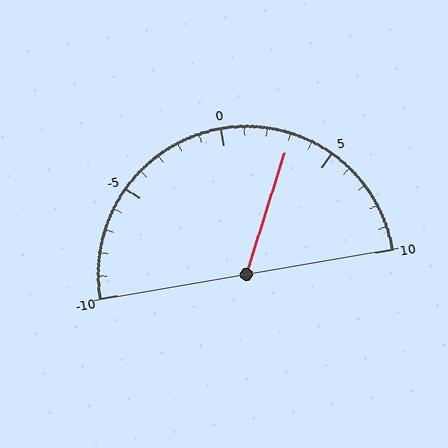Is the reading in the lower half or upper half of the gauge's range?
The reading is in the upper half of the range (-10 to 10).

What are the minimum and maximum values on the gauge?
The gauge ranges from -10 to 10.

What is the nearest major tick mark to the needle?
The nearest major tick mark is 5.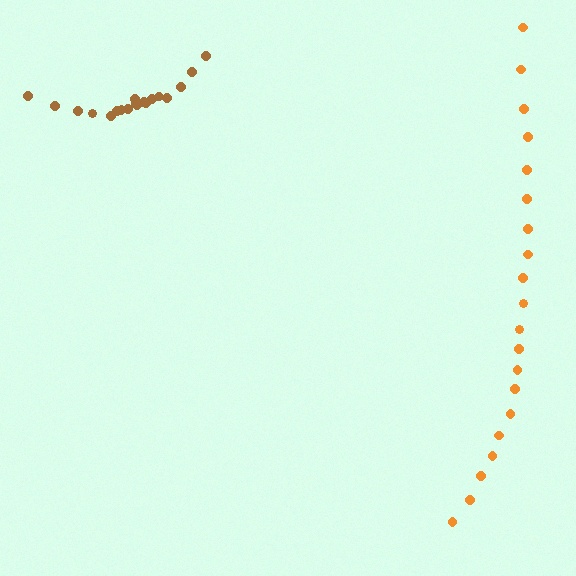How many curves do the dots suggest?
There are 2 distinct paths.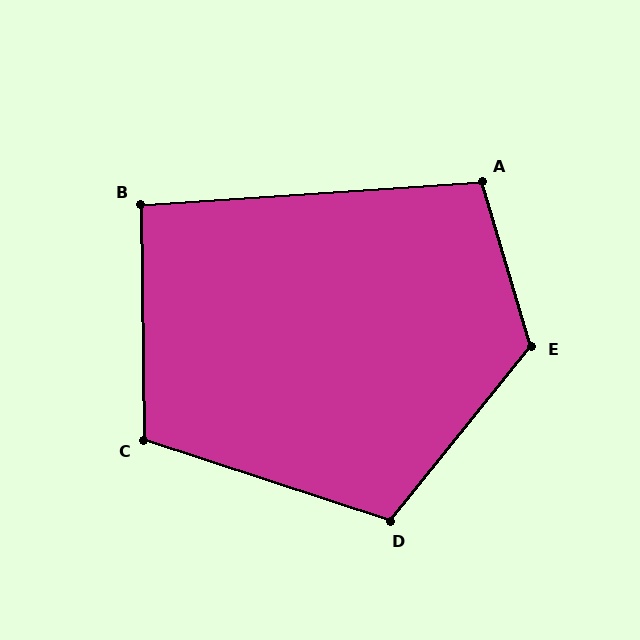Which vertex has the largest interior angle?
E, at approximately 124 degrees.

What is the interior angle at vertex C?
Approximately 109 degrees (obtuse).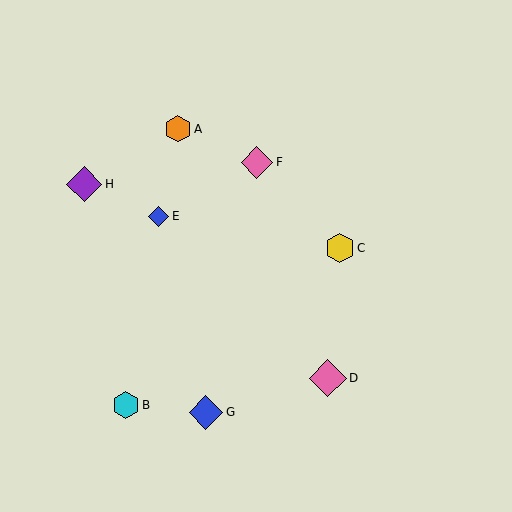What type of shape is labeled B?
Shape B is a cyan hexagon.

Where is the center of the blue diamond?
The center of the blue diamond is at (159, 216).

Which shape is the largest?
The pink diamond (labeled D) is the largest.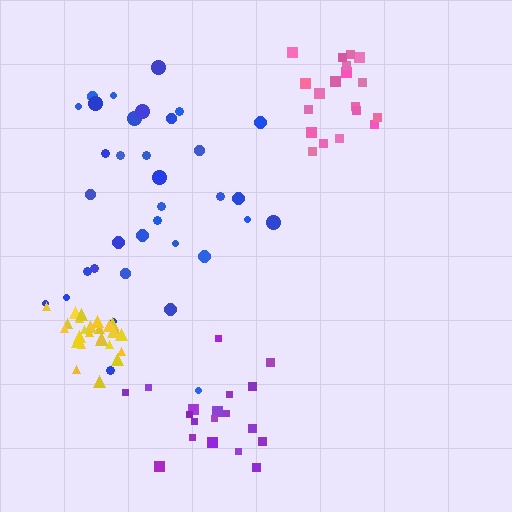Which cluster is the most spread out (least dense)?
Blue.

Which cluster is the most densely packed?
Yellow.